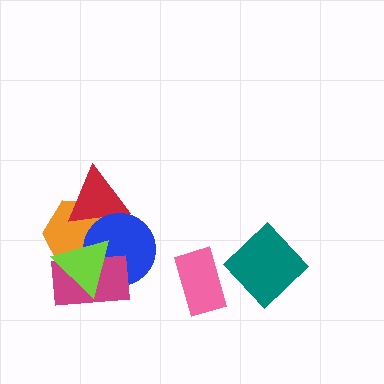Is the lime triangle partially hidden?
No, no other shape covers it.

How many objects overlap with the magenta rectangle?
3 objects overlap with the magenta rectangle.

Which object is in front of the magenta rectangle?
The lime triangle is in front of the magenta rectangle.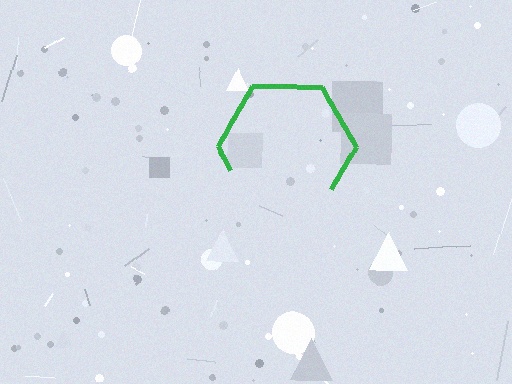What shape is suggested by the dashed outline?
The dashed outline suggests a hexagon.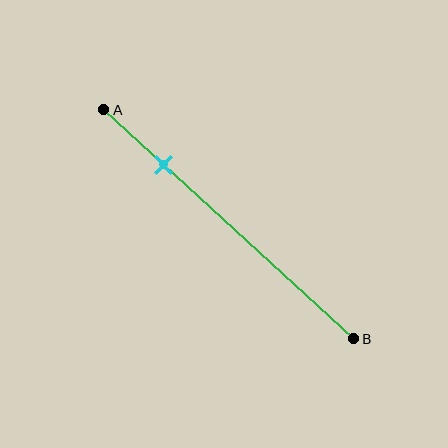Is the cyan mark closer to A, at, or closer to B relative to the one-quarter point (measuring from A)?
The cyan mark is approximately at the one-quarter point of segment AB.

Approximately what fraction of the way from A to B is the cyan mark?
The cyan mark is approximately 25% of the way from A to B.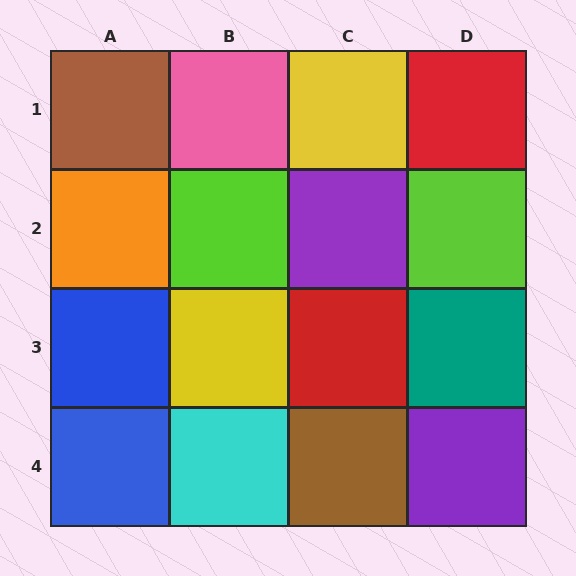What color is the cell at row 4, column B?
Cyan.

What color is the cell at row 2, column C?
Purple.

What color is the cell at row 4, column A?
Blue.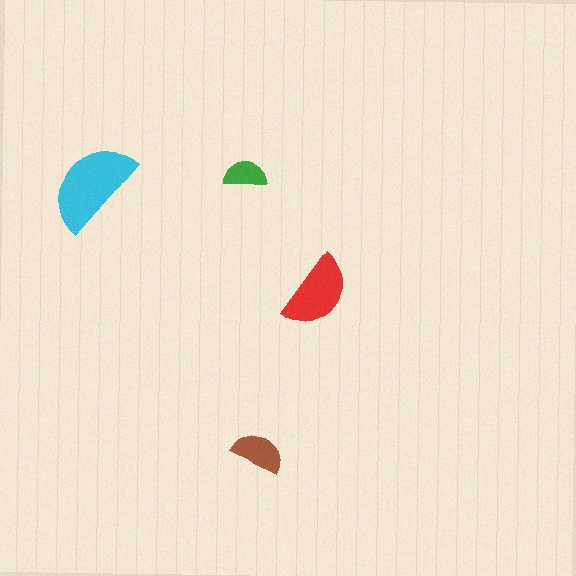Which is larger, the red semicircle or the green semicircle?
The red one.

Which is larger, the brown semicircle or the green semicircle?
The brown one.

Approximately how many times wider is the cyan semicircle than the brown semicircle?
About 2 times wider.